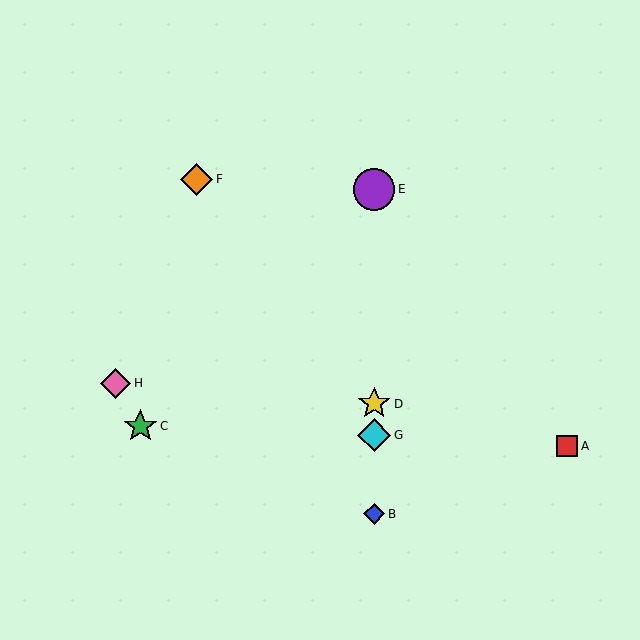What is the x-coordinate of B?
Object B is at x≈374.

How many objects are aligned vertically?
4 objects (B, D, E, G) are aligned vertically.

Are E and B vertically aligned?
Yes, both are at x≈374.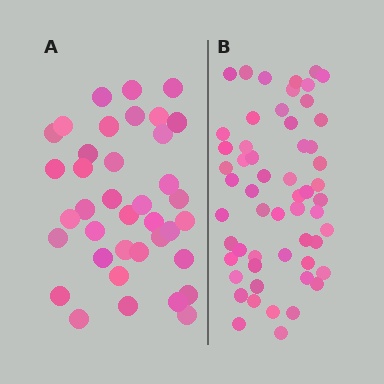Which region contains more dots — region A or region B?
Region B (the right region) has more dots.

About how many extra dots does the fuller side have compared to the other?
Region B has approximately 20 more dots than region A.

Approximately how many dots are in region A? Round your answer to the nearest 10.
About 40 dots. (The exact count is 38, which rounds to 40.)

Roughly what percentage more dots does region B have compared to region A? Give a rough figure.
About 45% more.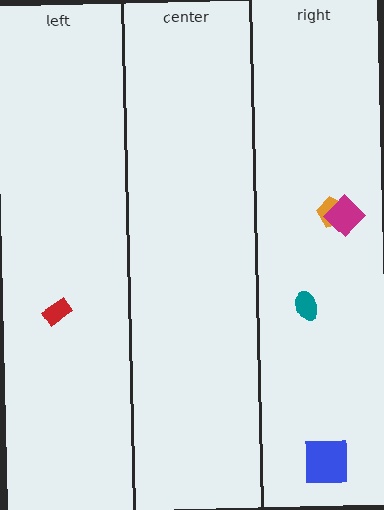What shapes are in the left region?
The red rectangle.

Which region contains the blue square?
The right region.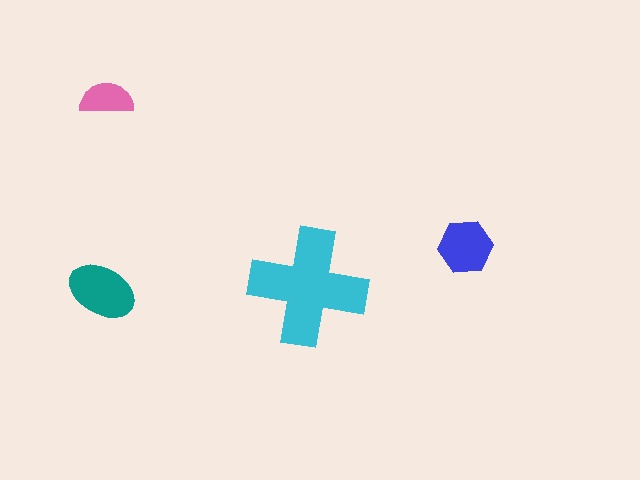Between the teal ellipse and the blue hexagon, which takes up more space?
The teal ellipse.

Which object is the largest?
The cyan cross.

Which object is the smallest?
The pink semicircle.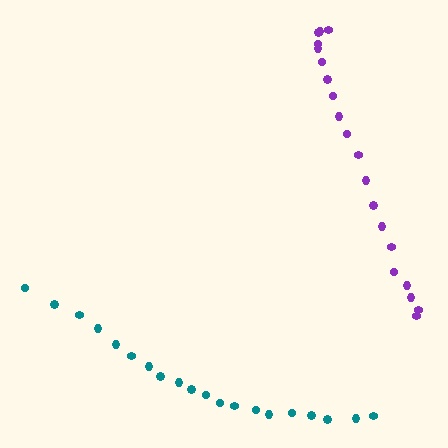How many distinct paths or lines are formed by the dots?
There are 2 distinct paths.